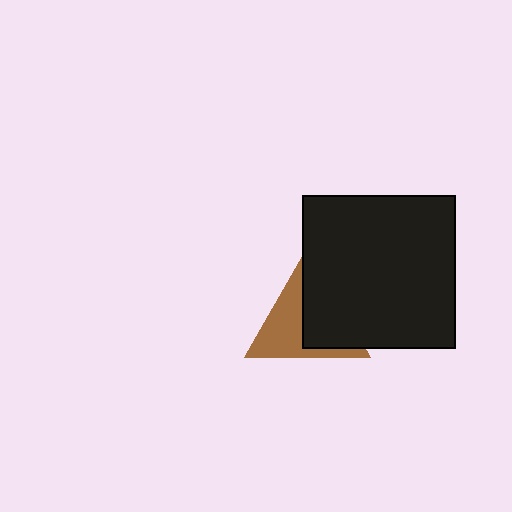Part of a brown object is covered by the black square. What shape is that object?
It is a triangle.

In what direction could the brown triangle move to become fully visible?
The brown triangle could move left. That would shift it out from behind the black square entirely.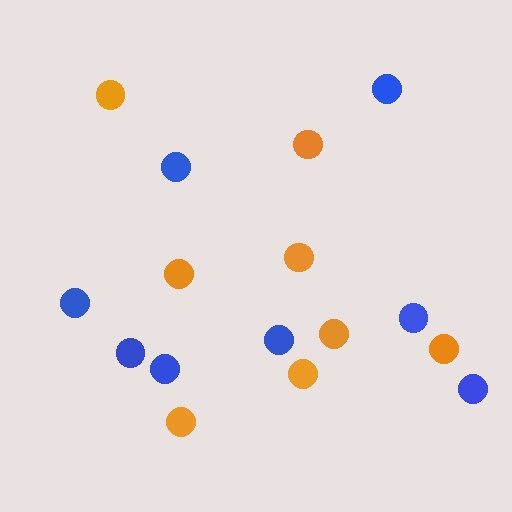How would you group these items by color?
There are 2 groups: one group of orange circles (8) and one group of blue circles (8).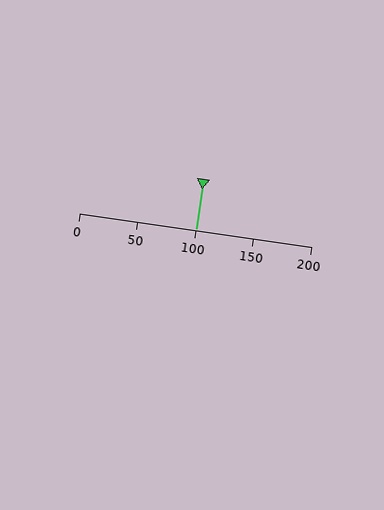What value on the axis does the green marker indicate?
The marker indicates approximately 100.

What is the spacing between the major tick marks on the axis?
The major ticks are spaced 50 apart.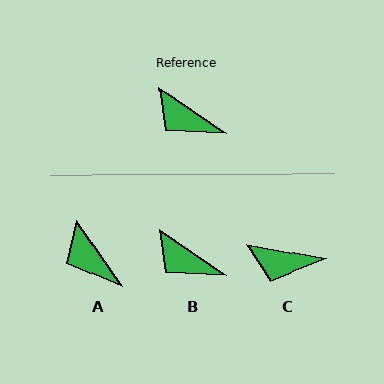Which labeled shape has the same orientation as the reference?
B.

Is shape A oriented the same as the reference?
No, it is off by about 21 degrees.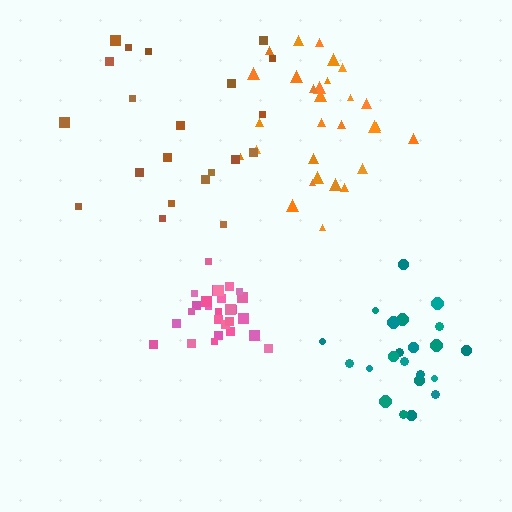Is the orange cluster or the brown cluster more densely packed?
Orange.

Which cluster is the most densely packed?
Pink.